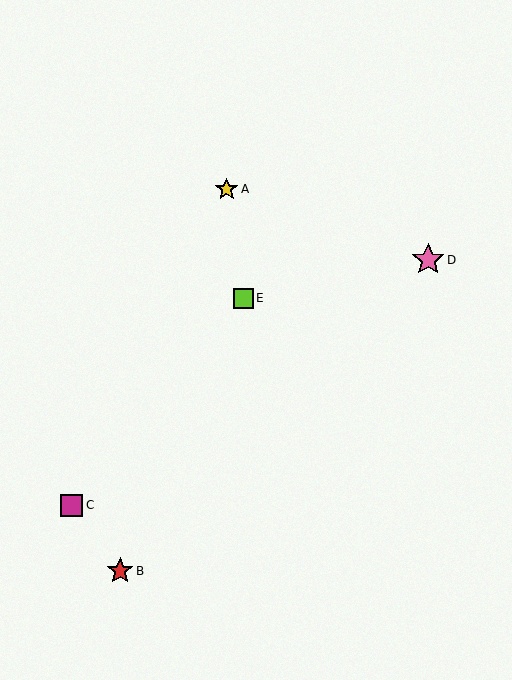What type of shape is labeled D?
Shape D is a pink star.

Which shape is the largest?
The pink star (labeled D) is the largest.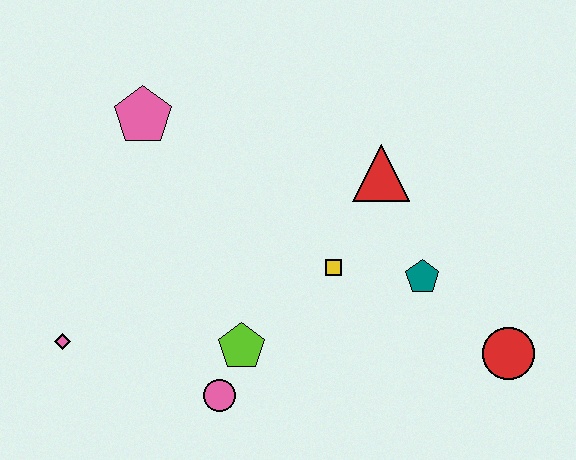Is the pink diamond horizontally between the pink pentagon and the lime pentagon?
No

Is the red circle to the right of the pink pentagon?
Yes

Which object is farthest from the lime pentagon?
The red circle is farthest from the lime pentagon.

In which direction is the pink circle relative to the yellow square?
The pink circle is below the yellow square.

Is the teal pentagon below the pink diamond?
No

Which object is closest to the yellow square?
The teal pentagon is closest to the yellow square.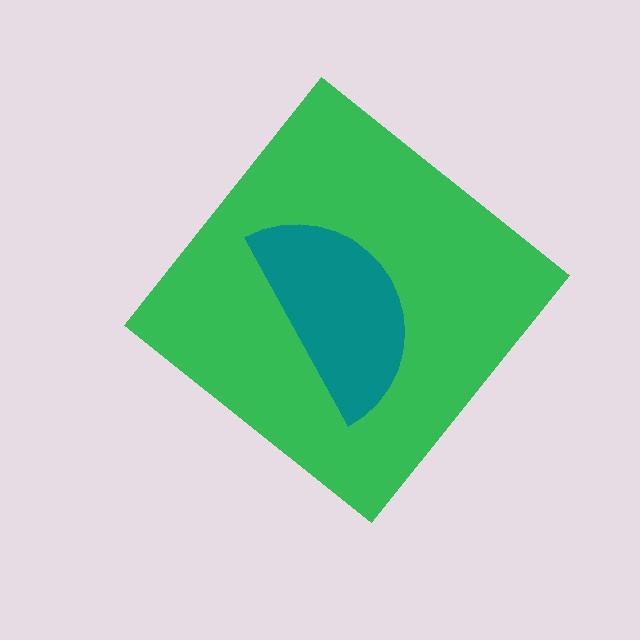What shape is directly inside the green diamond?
The teal semicircle.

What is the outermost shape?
The green diamond.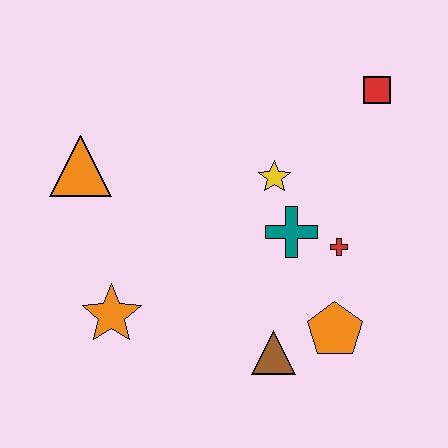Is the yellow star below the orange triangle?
Yes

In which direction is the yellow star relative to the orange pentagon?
The yellow star is above the orange pentagon.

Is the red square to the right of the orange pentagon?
Yes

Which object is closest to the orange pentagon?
The brown triangle is closest to the orange pentagon.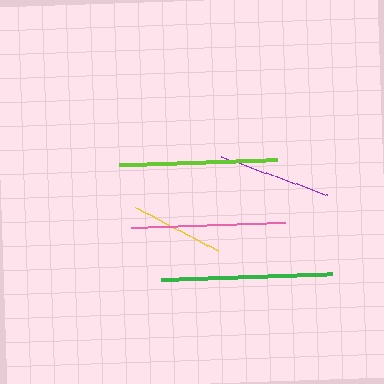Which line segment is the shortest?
The yellow line is the shortest at approximately 93 pixels.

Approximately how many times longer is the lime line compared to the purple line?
The lime line is approximately 1.4 times the length of the purple line.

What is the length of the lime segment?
The lime segment is approximately 157 pixels long.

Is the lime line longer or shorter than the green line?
The green line is longer than the lime line.